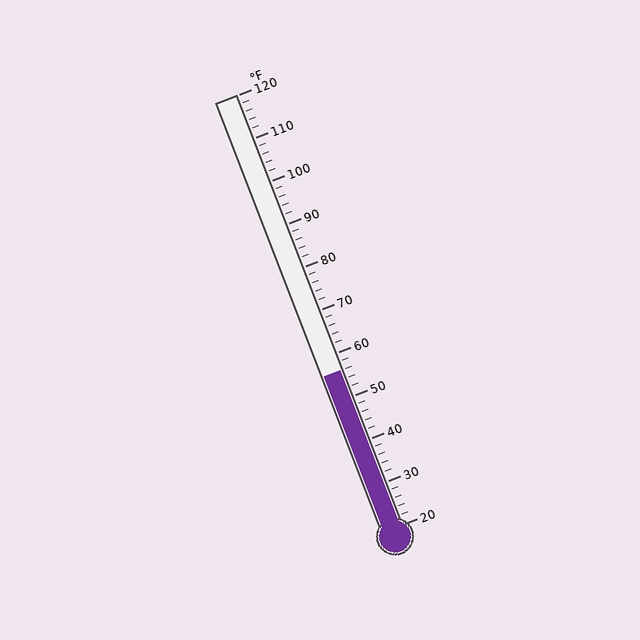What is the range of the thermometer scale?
The thermometer scale ranges from 20°F to 120°F.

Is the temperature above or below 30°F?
The temperature is above 30°F.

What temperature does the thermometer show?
The thermometer shows approximately 56°F.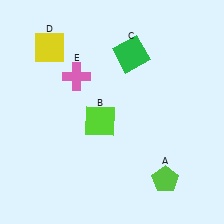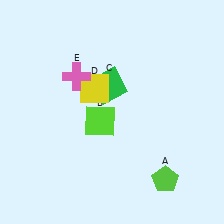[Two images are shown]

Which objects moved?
The objects that moved are: the green square (C), the yellow square (D).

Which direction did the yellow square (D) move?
The yellow square (D) moved right.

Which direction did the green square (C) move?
The green square (C) moved down.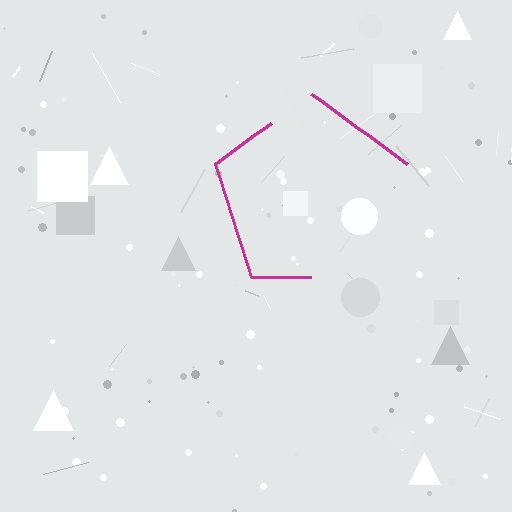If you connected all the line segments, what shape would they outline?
They would outline a pentagon.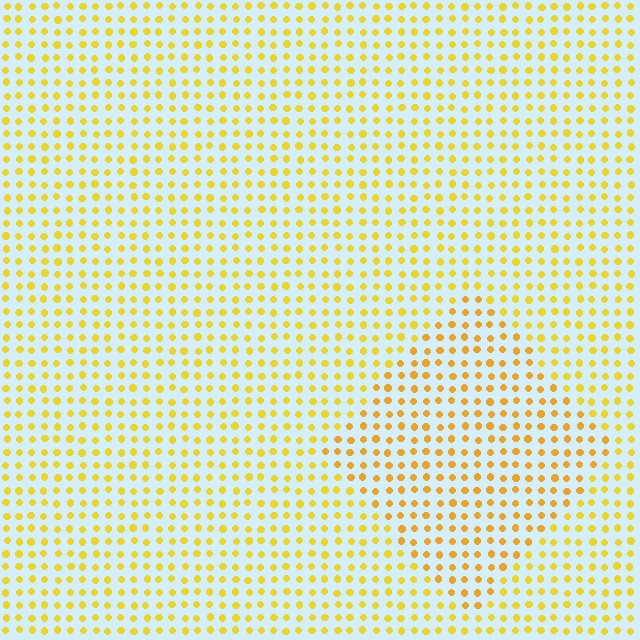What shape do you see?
I see a diamond.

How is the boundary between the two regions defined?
The boundary is defined purely by a slight shift in hue (about 15 degrees). Spacing, size, and orientation are identical on both sides.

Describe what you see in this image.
The image is filled with small yellow elements in a uniform arrangement. A diamond-shaped region is visible where the elements are tinted to a slightly different hue, forming a subtle color boundary.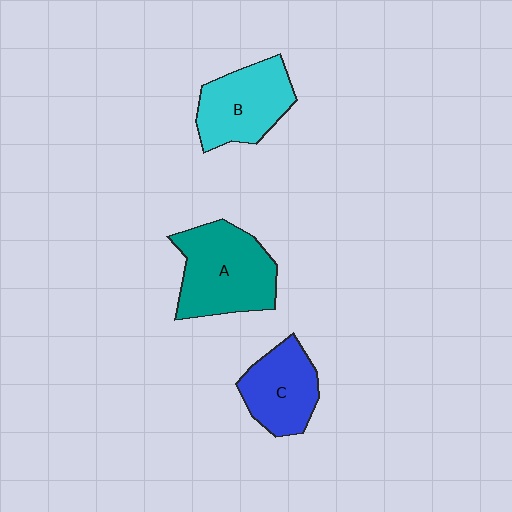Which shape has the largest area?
Shape A (teal).